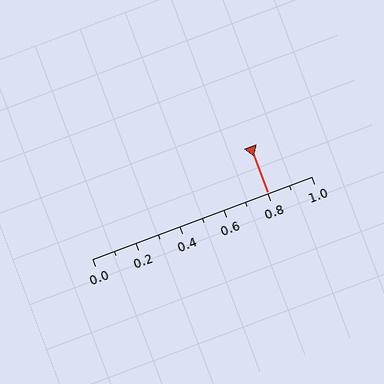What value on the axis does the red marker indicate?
The marker indicates approximately 0.8.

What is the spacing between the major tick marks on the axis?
The major ticks are spaced 0.2 apart.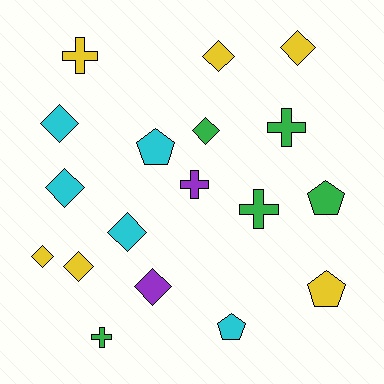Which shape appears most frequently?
Diamond, with 9 objects.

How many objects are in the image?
There are 18 objects.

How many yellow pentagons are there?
There is 1 yellow pentagon.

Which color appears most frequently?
Yellow, with 6 objects.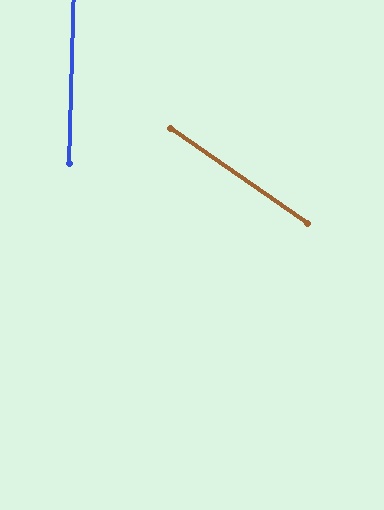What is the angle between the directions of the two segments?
Approximately 57 degrees.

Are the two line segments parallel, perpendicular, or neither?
Neither parallel nor perpendicular — they differ by about 57°.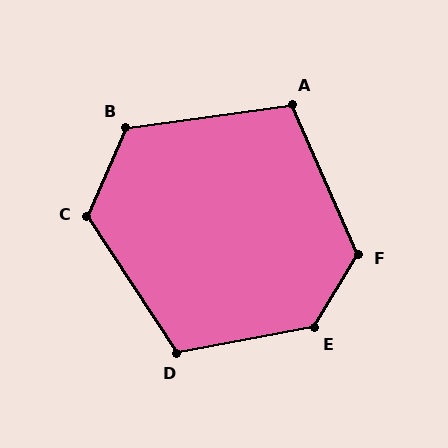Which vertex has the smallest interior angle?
A, at approximately 106 degrees.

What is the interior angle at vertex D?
Approximately 113 degrees (obtuse).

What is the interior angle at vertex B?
Approximately 122 degrees (obtuse).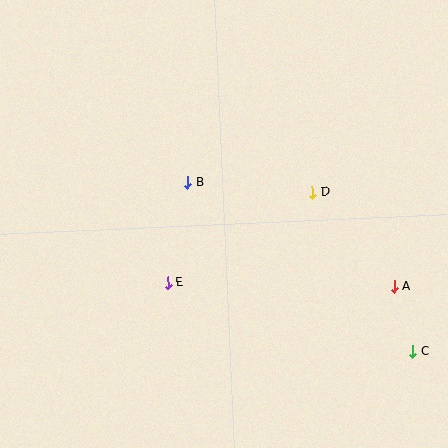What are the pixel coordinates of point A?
Point A is at (394, 287).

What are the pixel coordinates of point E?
Point E is at (168, 283).